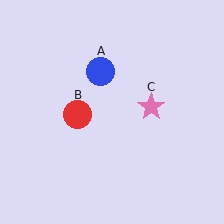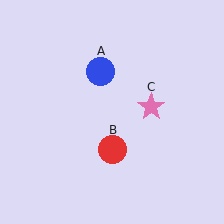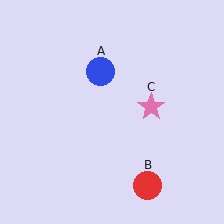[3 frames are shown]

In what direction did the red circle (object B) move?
The red circle (object B) moved down and to the right.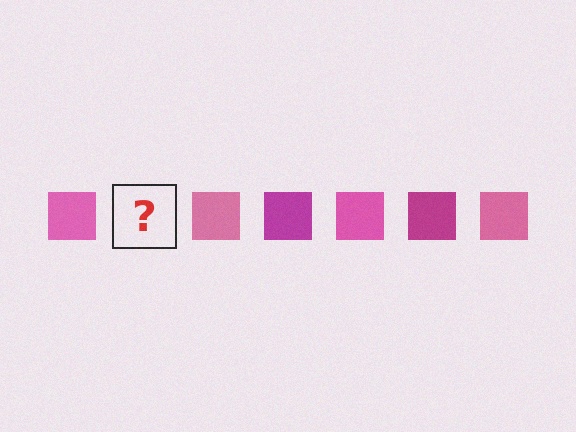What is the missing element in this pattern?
The missing element is a magenta square.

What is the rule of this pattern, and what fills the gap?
The rule is that the pattern cycles through pink, magenta squares. The gap should be filled with a magenta square.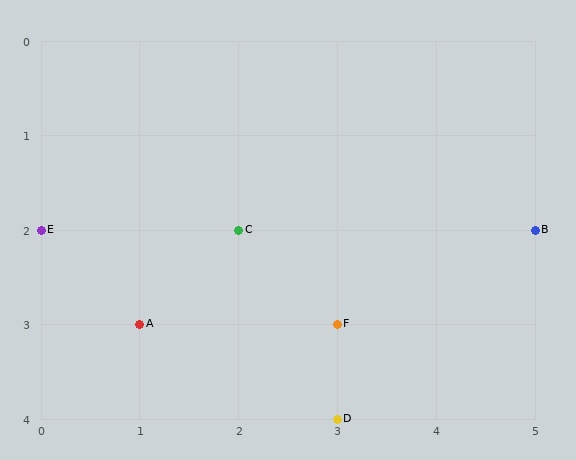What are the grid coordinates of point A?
Point A is at grid coordinates (1, 3).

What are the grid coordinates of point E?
Point E is at grid coordinates (0, 2).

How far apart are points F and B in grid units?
Points F and B are 2 columns and 1 row apart (about 2.2 grid units diagonally).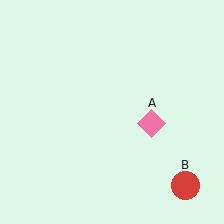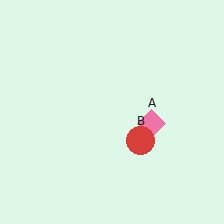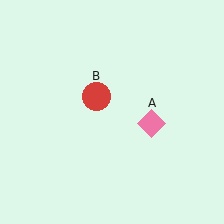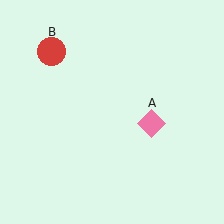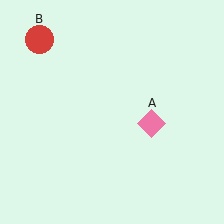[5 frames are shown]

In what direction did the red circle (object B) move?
The red circle (object B) moved up and to the left.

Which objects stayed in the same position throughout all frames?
Pink diamond (object A) remained stationary.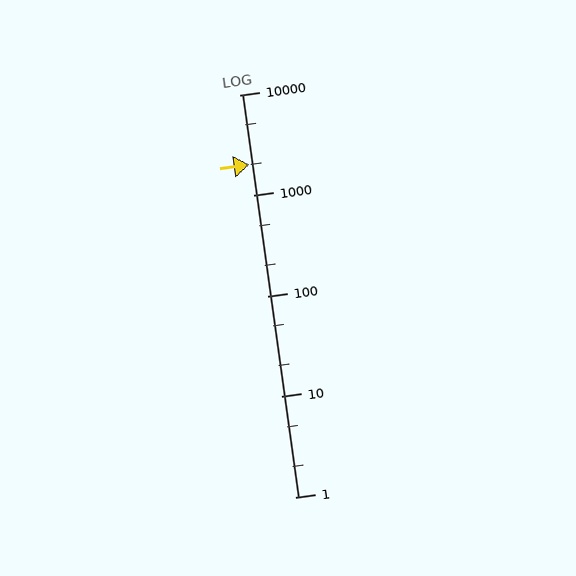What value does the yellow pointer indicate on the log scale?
The pointer indicates approximately 2000.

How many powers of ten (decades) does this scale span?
The scale spans 4 decades, from 1 to 10000.